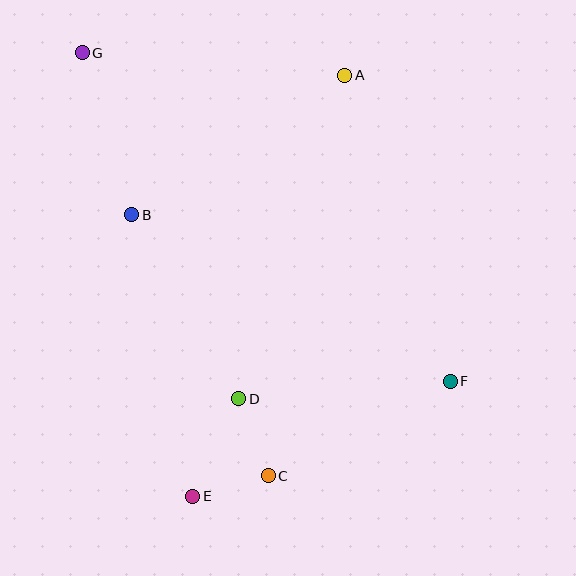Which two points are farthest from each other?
Points F and G are farthest from each other.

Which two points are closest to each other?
Points C and E are closest to each other.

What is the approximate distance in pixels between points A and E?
The distance between A and E is approximately 448 pixels.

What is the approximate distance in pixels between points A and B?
The distance between A and B is approximately 255 pixels.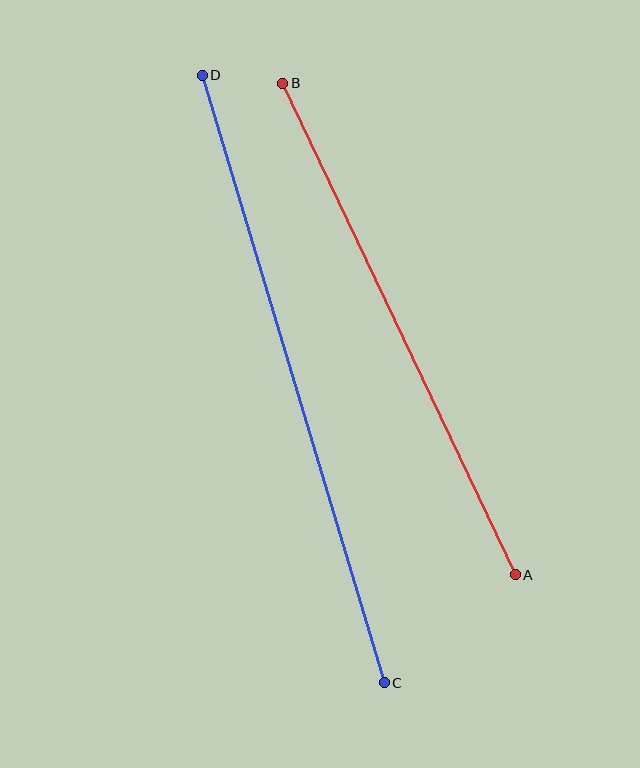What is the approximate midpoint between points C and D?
The midpoint is at approximately (293, 379) pixels.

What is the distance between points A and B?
The distance is approximately 543 pixels.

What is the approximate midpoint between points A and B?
The midpoint is at approximately (399, 329) pixels.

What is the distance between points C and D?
The distance is approximately 634 pixels.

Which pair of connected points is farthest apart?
Points C and D are farthest apart.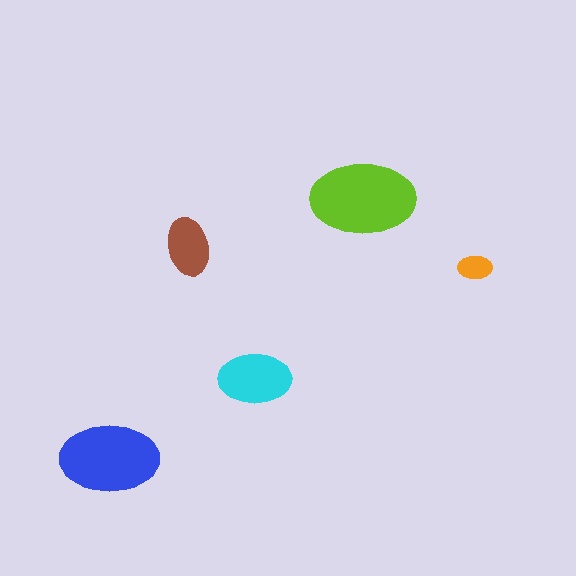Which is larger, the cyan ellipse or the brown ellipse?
The cyan one.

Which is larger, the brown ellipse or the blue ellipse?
The blue one.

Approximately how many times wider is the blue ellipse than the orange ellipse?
About 3 times wider.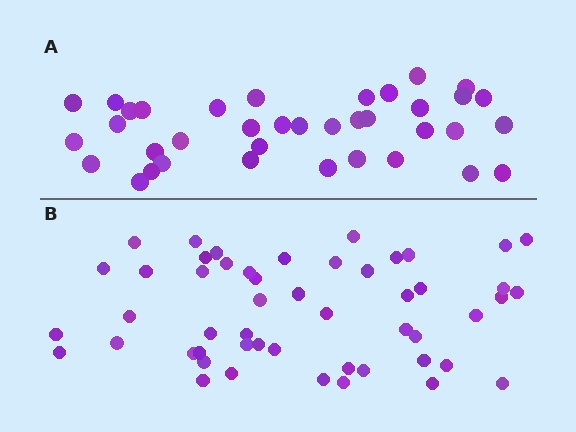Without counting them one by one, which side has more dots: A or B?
Region B (the bottom region) has more dots.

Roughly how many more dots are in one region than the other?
Region B has approximately 15 more dots than region A.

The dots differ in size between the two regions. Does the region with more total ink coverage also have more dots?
No. Region A has more total ink coverage because its dots are larger, but region B actually contains more individual dots. Total area can be misleading — the number of items is what matters here.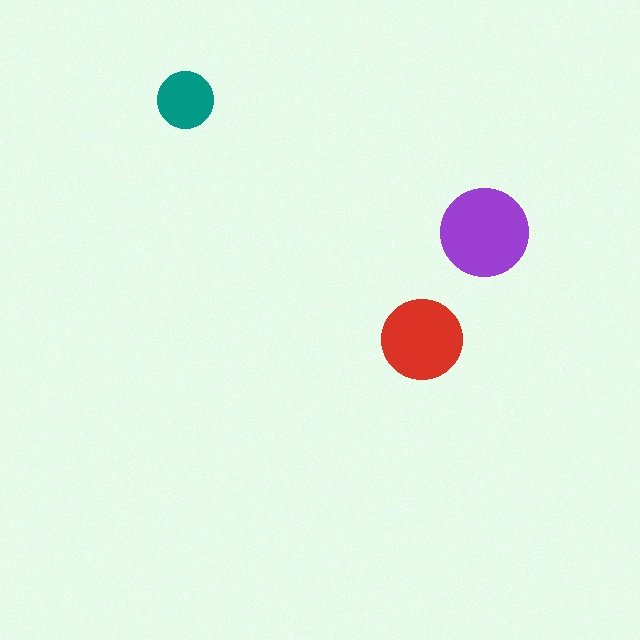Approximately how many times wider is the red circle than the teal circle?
About 1.5 times wider.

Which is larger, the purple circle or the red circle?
The purple one.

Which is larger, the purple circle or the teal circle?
The purple one.